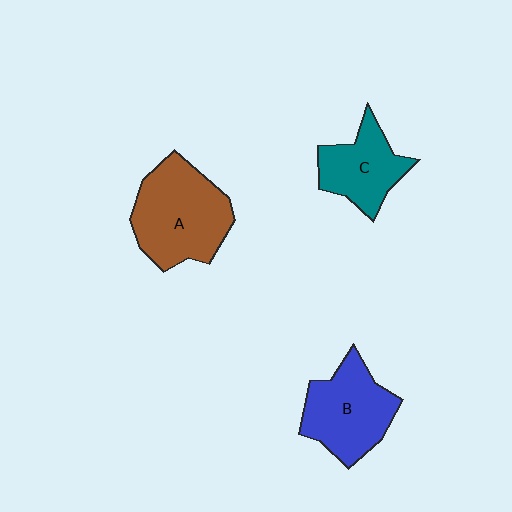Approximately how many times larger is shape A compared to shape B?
Approximately 1.2 times.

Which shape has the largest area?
Shape A (brown).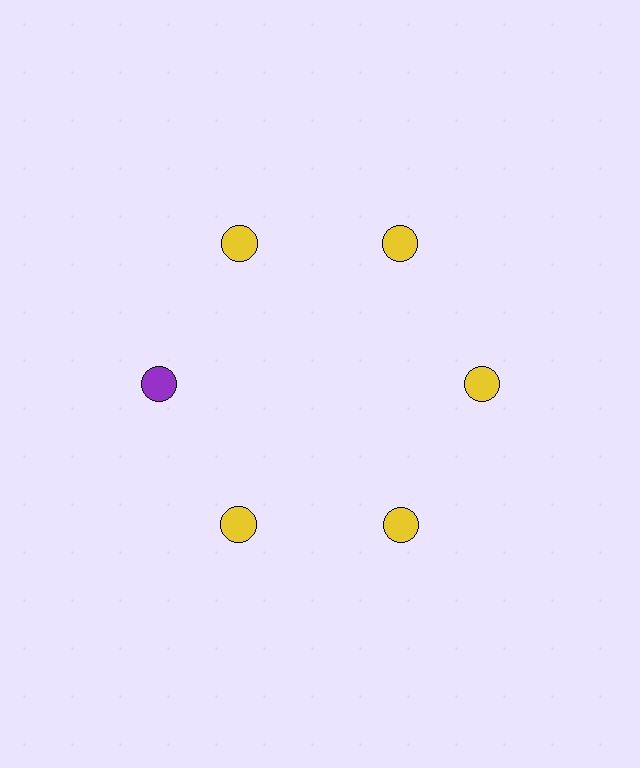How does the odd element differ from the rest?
It has a different color: purple instead of yellow.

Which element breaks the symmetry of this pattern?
The purple circle at roughly the 9 o'clock position breaks the symmetry. All other shapes are yellow circles.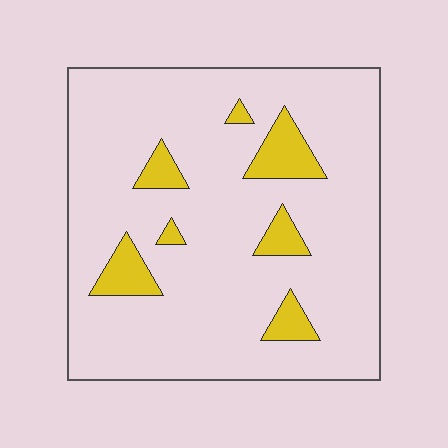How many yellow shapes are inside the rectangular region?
7.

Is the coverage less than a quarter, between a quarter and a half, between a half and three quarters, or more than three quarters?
Less than a quarter.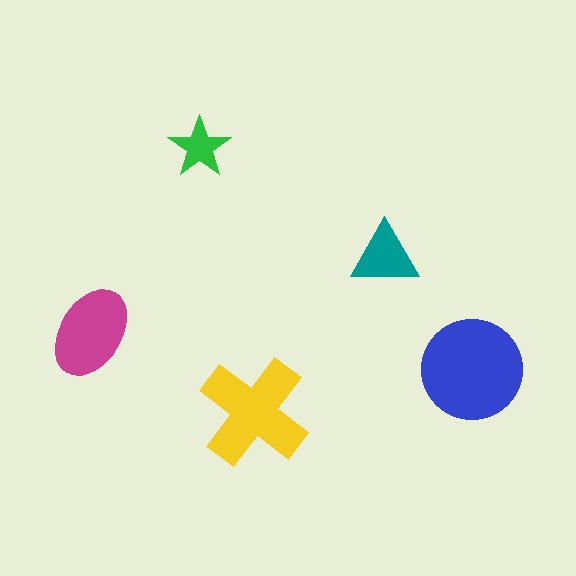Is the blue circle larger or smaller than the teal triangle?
Larger.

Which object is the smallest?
The green star.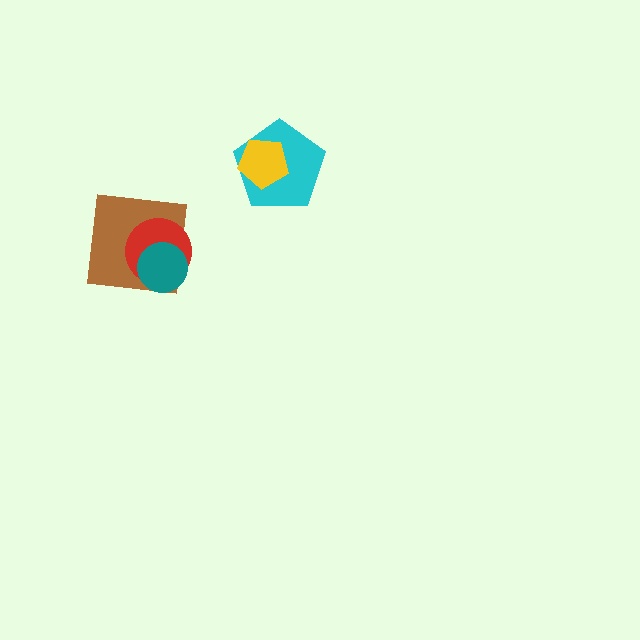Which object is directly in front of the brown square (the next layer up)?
The red circle is directly in front of the brown square.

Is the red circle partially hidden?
Yes, it is partially covered by another shape.